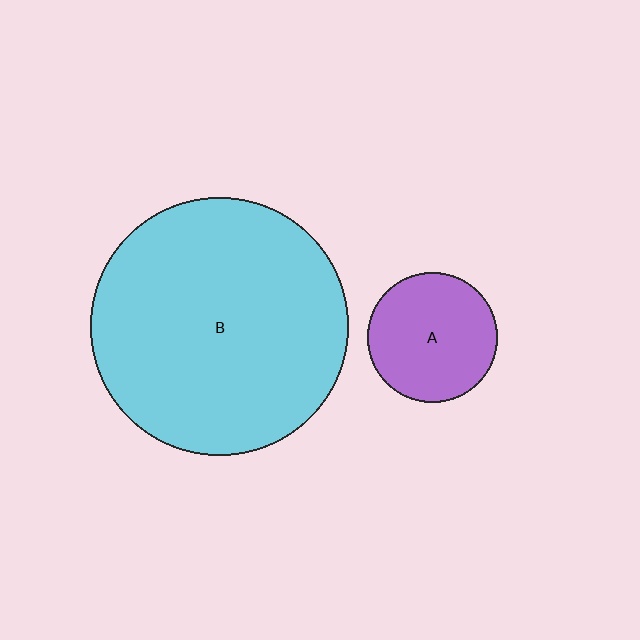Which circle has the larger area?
Circle B (cyan).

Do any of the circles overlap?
No, none of the circles overlap.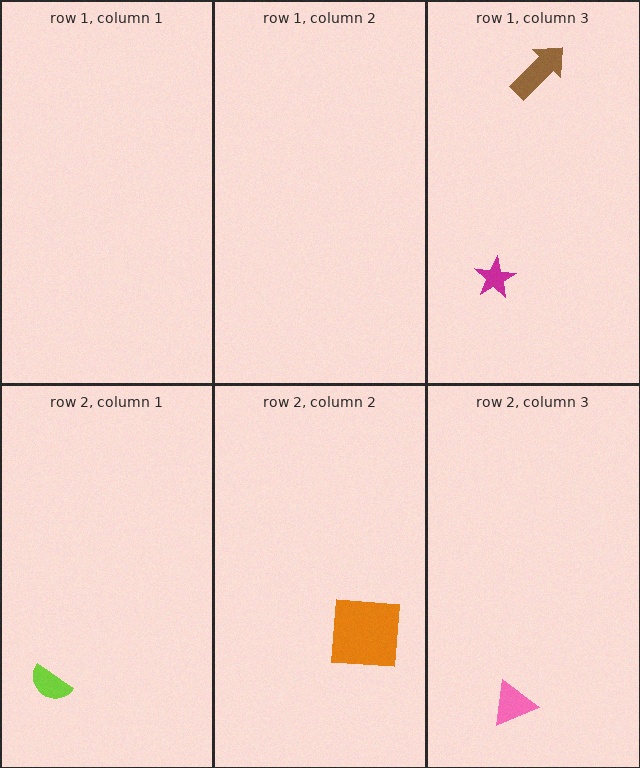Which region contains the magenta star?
The row 1, column 3 region.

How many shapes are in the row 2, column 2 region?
1.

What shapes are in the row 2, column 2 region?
The orange square.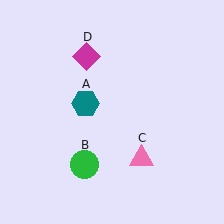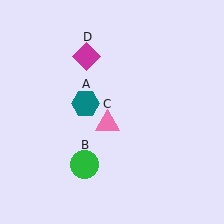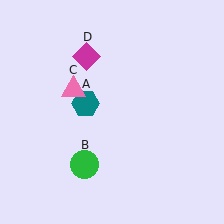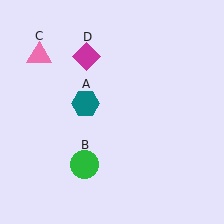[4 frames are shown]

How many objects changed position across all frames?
1 object changed position: pink triangle (object C).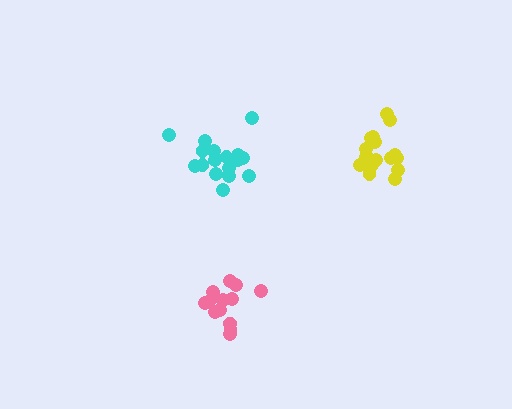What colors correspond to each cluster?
The clusters are colored: cyan, pink, yellow.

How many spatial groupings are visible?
There are 3 spatial groupings.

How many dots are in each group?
Group 1: 17 dots, Group 2: 13 dots, Group 3: 17 dots (47 total).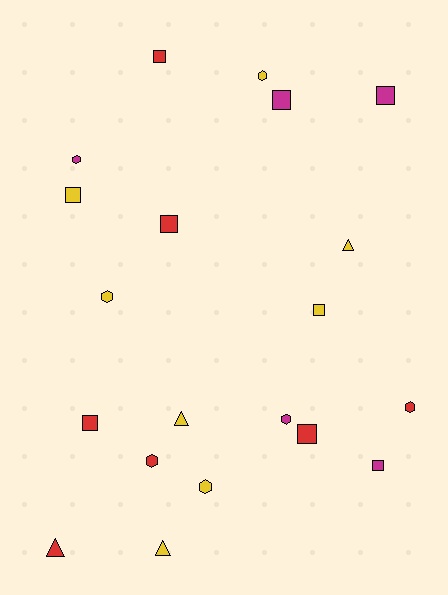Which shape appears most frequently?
Square, with 9 objects.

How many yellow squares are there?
There are 2 yellow squares.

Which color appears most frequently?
Yellow, with 8 objects.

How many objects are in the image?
There are 20 objects.